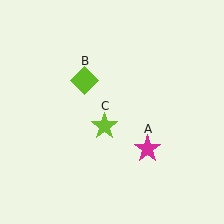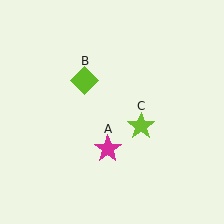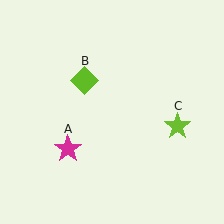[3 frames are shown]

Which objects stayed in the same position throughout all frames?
Lime diamond (object B) remained stationary.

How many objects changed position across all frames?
2 objects changed position: magenta star (object A), lime star (object C).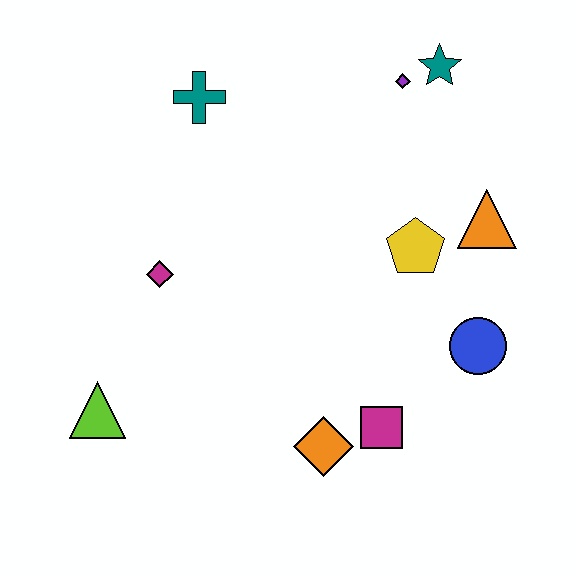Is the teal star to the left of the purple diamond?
No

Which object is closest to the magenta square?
The orange diamond is closest to the magenta square.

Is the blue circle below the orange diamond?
No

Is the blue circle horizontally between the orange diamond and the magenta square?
No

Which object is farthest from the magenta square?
The teal cross is farthest from the magenta square.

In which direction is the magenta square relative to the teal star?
The magenta square is below the teal star.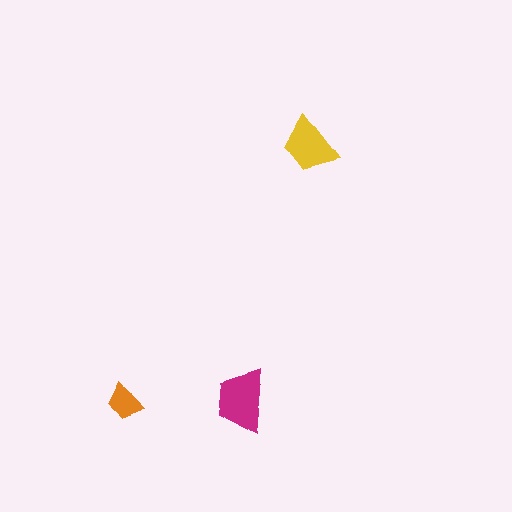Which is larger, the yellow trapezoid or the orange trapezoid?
The yellow one.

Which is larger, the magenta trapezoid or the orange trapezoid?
The magenta one.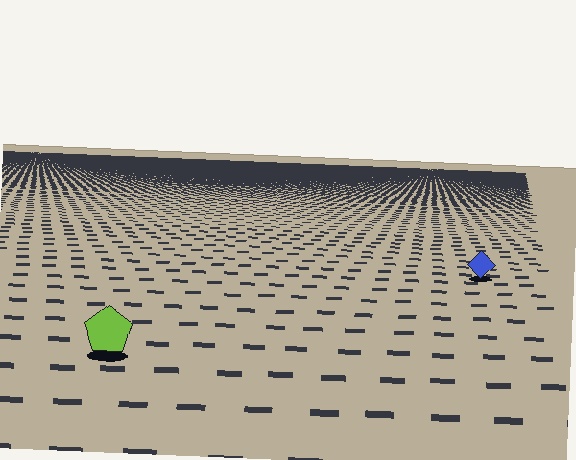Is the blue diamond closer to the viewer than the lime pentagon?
No. The lime pentagon is closer — you can tell from the texture gradient: the ground texture is coarser near it.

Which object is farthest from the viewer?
The blue diamond is farthest from the viewer. It appears smaller and the ground texture around it is denser.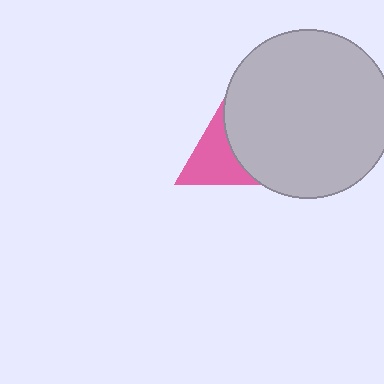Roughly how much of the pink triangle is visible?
A small part of it is visible (roughly 38%).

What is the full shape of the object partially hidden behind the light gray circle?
The partially hidden object is a pink triangle.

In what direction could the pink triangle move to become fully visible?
The pink triangle could move left. That would shift it out from behind the light gray circle entirely.